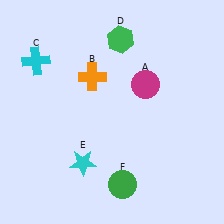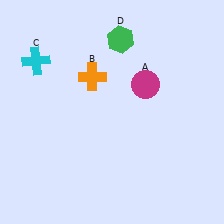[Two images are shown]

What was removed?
The cyan star (E), the green circle (F) were removed in Image 2.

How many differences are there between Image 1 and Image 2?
There are 2 differences between the two images.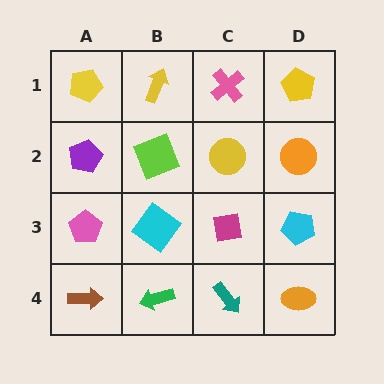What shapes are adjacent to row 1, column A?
A purple pentagon (row 2, column A), a yellow arrow (row 1, column B).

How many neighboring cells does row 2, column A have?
3.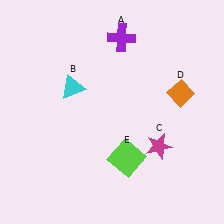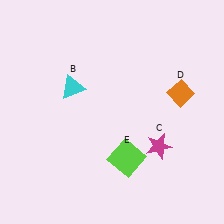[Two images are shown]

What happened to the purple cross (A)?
The purple cross (A) was removed in Image 2. It was in the top-right area of Image 1.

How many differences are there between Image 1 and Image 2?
There is 1 difference between the two images.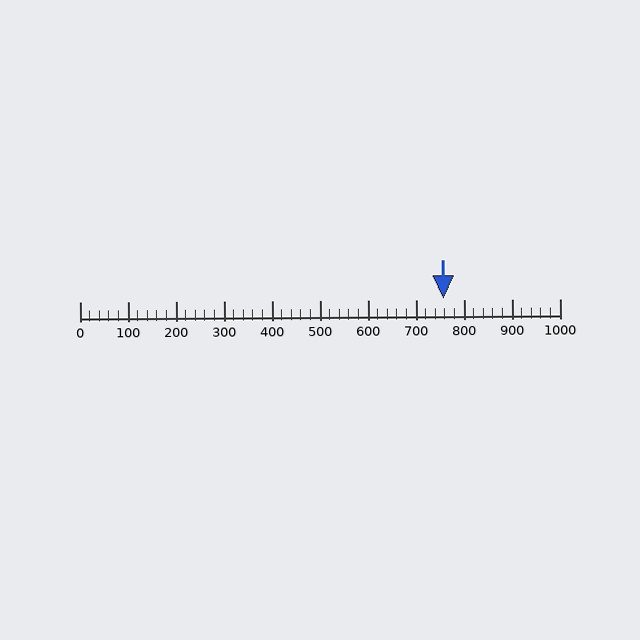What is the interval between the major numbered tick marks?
The major tick marks are spaced 100 units apart.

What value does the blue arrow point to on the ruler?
The blue arrow points to approximately 757.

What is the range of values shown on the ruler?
The ruler shows values from 0 to 1000.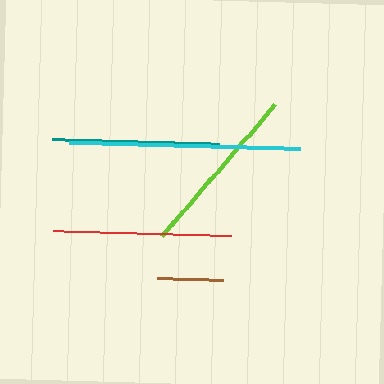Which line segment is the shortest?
The brown line is the shortest at approximately 66 pixels.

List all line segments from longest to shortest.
From longest to shortest: cyan, red, lime, teal, brown.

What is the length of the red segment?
The red segment is approximately 178 pixels long.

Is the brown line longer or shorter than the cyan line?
The cyan line is longer than the brown line.